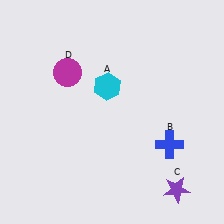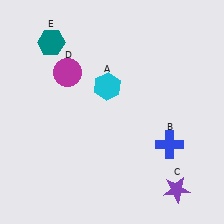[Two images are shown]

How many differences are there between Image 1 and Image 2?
There is 1 difference between the two images.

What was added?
A teal hexagon (E) was added in Image 2.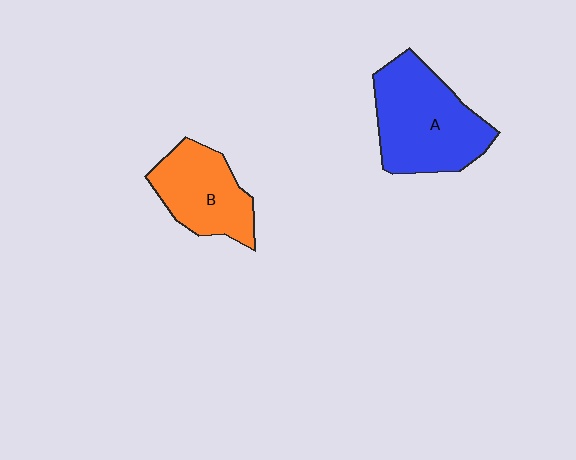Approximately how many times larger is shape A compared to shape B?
Approximately 1.4 times.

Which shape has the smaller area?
Shape B (orange).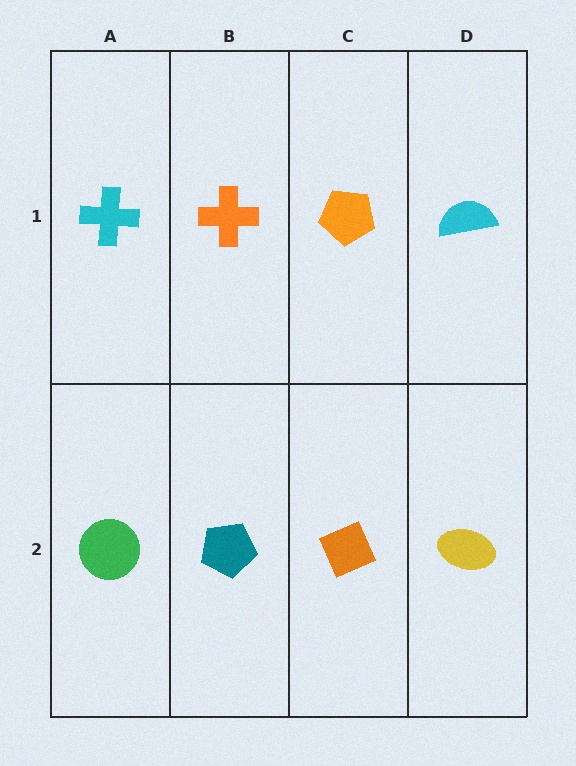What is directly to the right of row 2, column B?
An orange diamond.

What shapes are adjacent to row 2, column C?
An orange pentagon (row 1, column C), a teal pentagon (row 2, column B), a yellow ellipse (row 2, column D).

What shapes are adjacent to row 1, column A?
A green circle (row 2, column A), an orange cross (row 1, column B).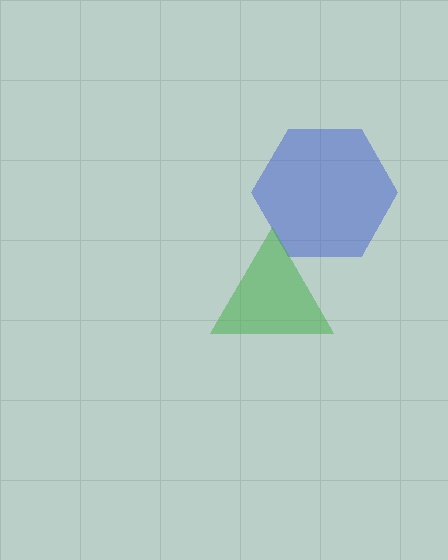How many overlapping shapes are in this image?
There are 2 overlapping shapes in the image.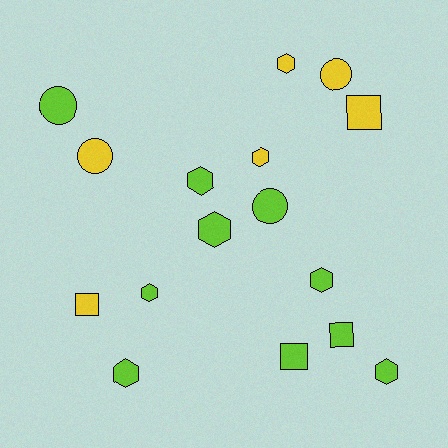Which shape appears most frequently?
Hexagon, with 8 objects.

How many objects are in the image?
There are 16 objects.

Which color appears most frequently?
Lime, with 10 objects.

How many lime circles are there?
There are 2 lime circles.